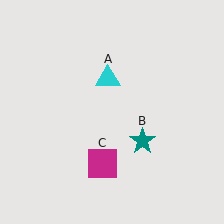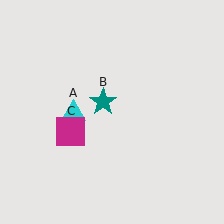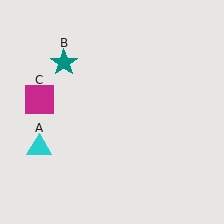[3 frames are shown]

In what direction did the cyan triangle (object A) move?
The cyan triangle (object A) moved down and to the left.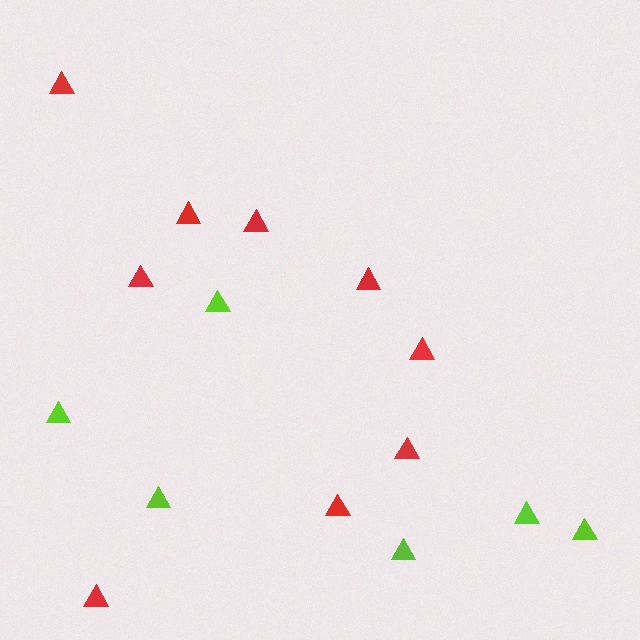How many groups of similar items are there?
There are 2 groups: one group of lime triangles (6) and one group of red triangles (9).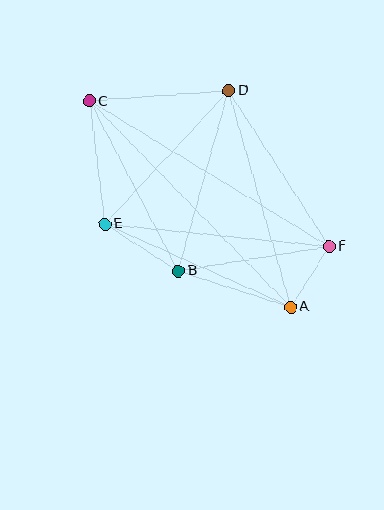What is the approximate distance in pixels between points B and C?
The distance between B and C is approximately 192 pixels.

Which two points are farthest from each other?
Points A and C are farthest from each other.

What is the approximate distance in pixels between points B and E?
The distance between B and E is approximately 88 pixels.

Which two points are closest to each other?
Points A and F are closest to each other.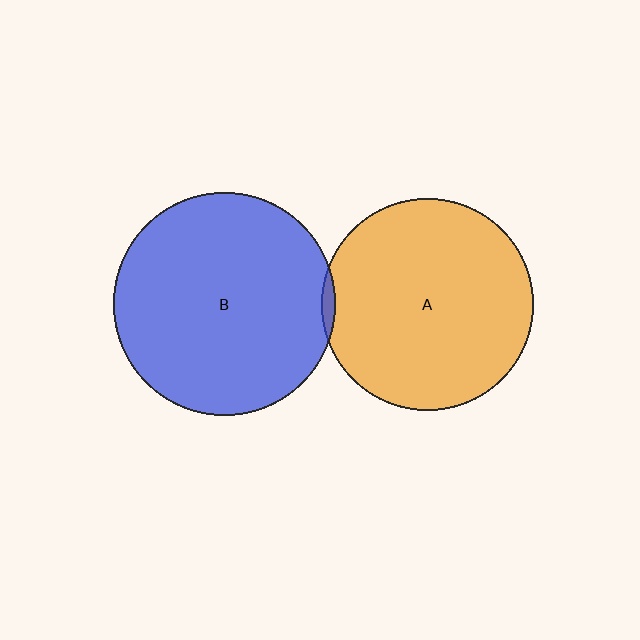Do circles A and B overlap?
Yes.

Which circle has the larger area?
Circle B (blue).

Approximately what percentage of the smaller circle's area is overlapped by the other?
Approximately 5%.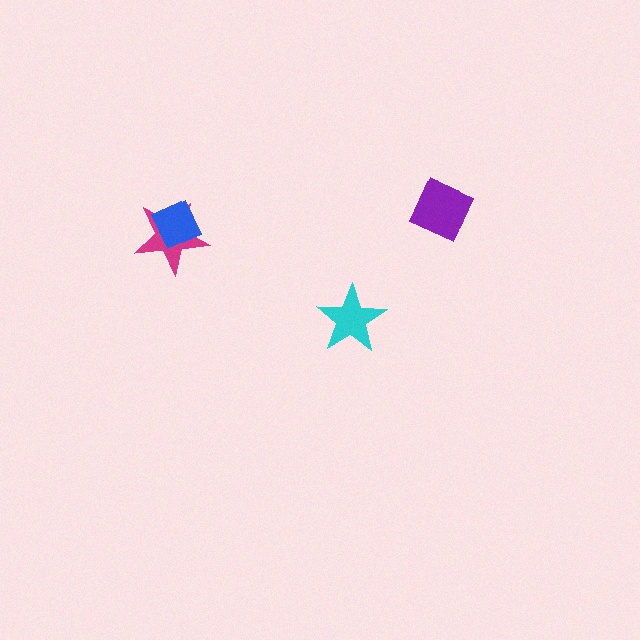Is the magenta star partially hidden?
Yes, it is partially covered by another shape.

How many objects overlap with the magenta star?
1 object overlaps with the magenta star.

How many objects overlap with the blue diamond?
1 object overlaps with the blue diamond.